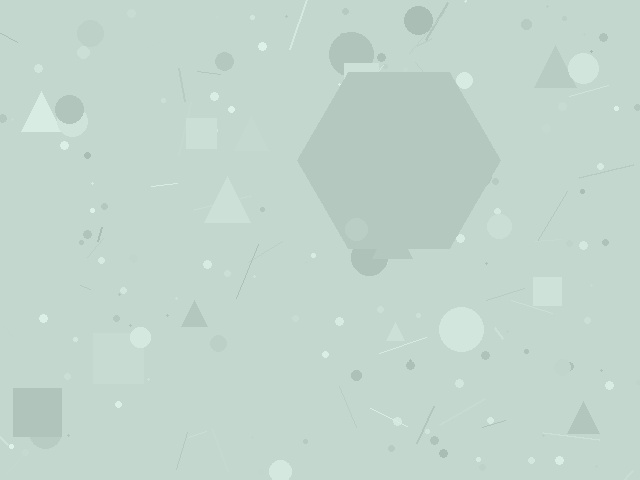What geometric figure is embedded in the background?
A hexagon is embedded in the background.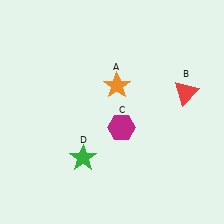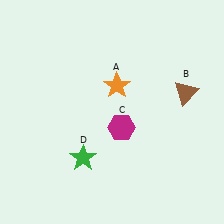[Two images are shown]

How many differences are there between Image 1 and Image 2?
There is 1 difference between the two images.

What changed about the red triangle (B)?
In Image 1, B is red. In Image 2, it changed to brown.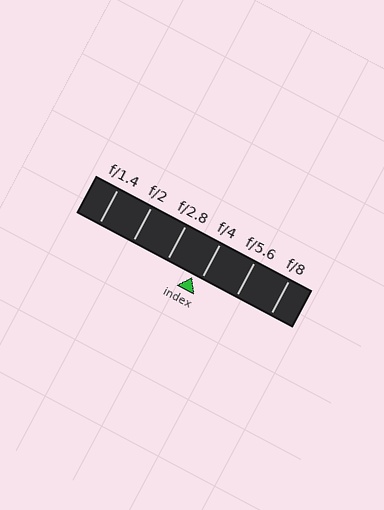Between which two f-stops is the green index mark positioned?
The index mark is between f/2.8 and f/4.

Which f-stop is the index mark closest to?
The index mark is closest to f/4.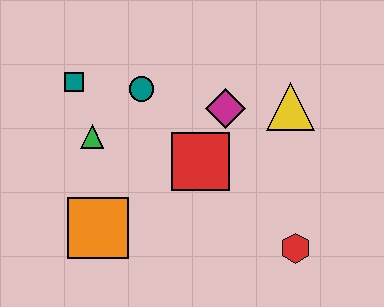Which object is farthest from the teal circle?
The red hexagon is farthest from the teal circle.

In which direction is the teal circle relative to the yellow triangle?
The teal circle is to the left of the yellow triangle.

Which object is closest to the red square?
The magenta diamond is closest to the red square.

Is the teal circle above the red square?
Yes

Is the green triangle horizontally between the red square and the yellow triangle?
No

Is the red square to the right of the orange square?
Yes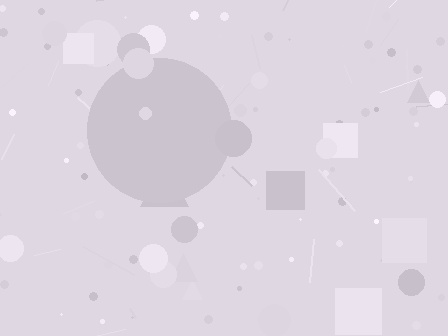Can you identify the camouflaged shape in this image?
The camouflaged shape is a circle.